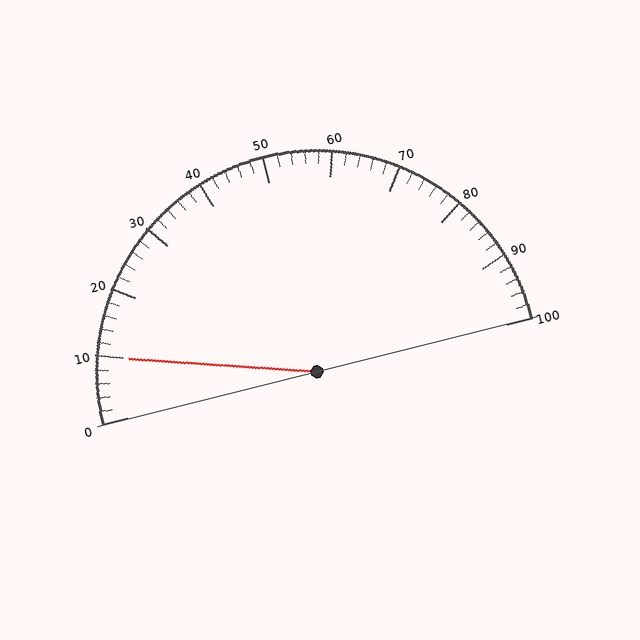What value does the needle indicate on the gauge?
The needle indicates approximately 10.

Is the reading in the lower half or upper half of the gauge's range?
The reading is in the lower half of the range (0 to 100).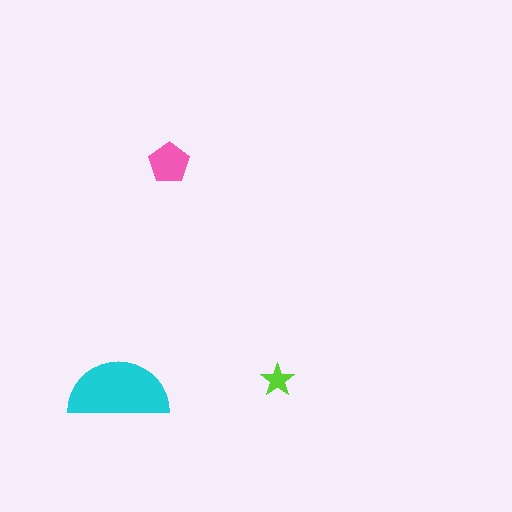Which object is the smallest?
The lime star.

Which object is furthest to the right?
The lime star is rightmost.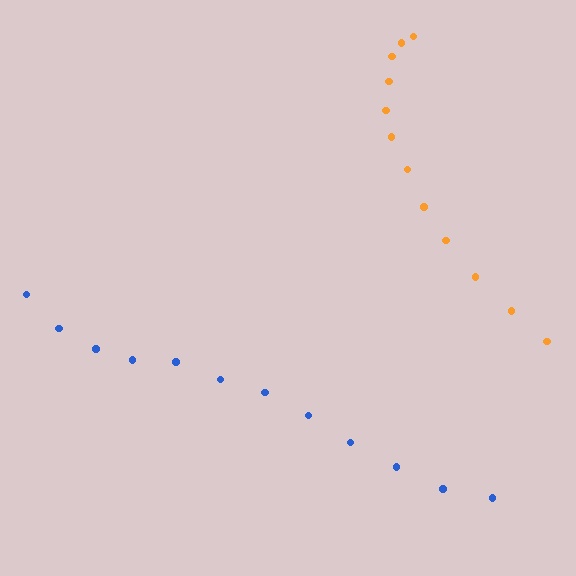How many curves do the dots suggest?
There are 2 distinct paths.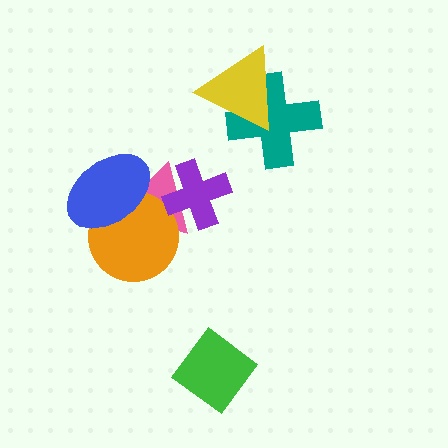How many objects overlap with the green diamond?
0 objects overlap with the green diamond.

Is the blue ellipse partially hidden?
No, no other shape covers it.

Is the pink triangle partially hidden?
Yes, it is partially covered by another shape.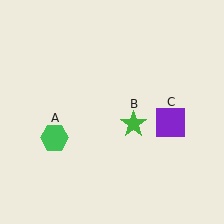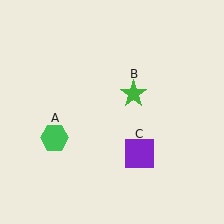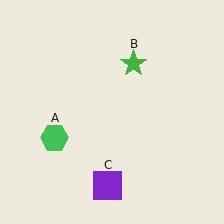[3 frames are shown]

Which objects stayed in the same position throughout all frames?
Green hexagon (object A) remained stationary.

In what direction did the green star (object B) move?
The green star (object B) moved up.